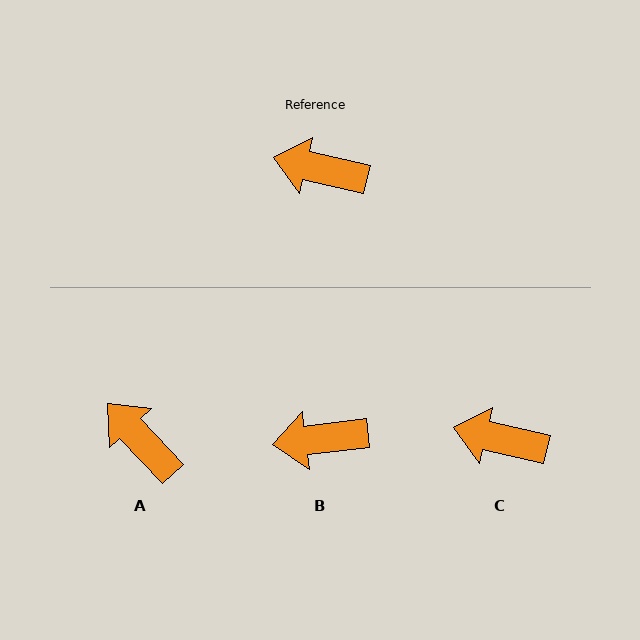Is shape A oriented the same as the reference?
No, it is off by about 34 degrees.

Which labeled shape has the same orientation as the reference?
C.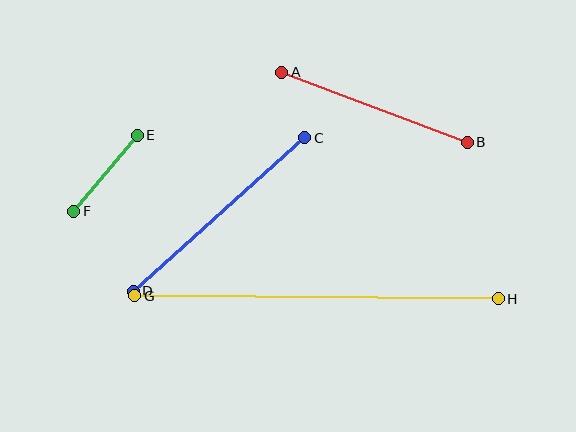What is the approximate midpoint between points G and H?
The midpoint is at approximately (317, 297) pixels.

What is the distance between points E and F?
The distance is approximately 99 pixels.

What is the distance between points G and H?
The distance is approximately 363 pixels.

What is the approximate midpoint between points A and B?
The midpoint is at approximately (374, 107) pixels.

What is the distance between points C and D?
The distance is approximately 230 pixels.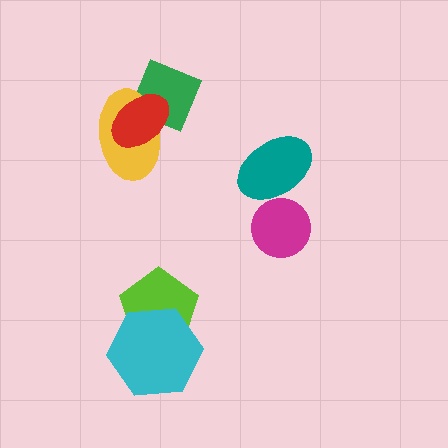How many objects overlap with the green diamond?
2 objects overlap with the green diamond.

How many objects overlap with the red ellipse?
2 objects overlap with the red ellipse.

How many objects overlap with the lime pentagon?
1 object overlaps with the lime pentagon.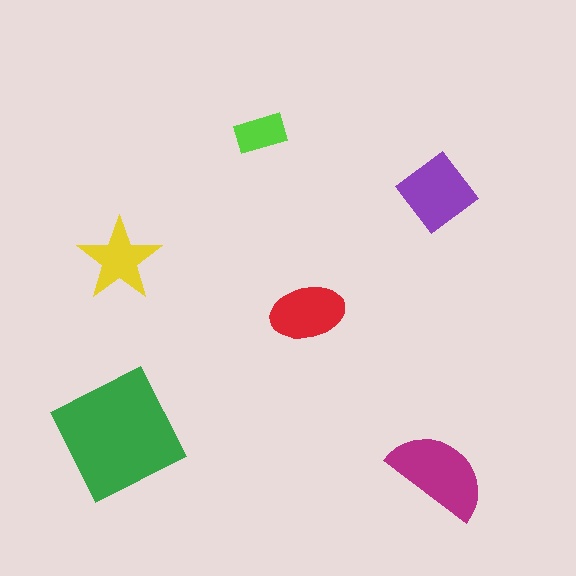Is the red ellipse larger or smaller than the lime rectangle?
Larger.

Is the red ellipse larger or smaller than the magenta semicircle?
Smaller.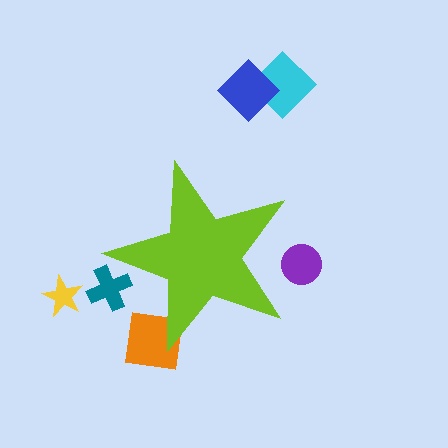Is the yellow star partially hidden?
No, the yellow star is fully visible.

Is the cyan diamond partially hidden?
No, the cyan diamond is fully visible.